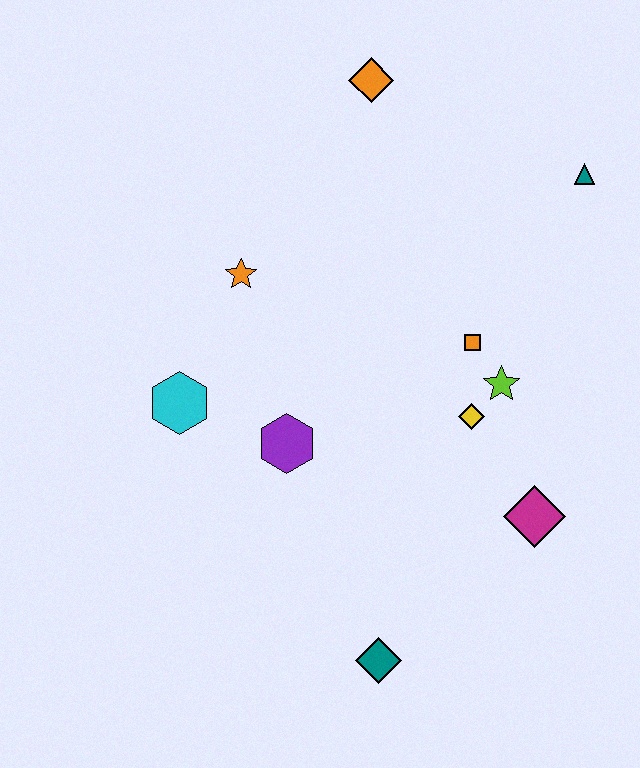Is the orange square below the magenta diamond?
No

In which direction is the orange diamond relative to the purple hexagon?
The orange diamond is above the purple hexagon.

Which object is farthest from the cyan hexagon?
The teal triangle is farthest from the cyan hexagon.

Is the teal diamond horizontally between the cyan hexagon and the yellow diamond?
Yes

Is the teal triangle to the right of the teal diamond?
Yes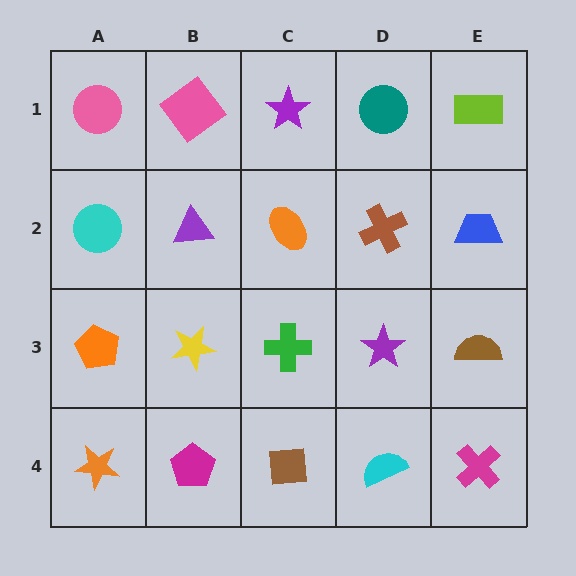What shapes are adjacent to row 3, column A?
A cyan circle (row 2, column A), an orange star (row 4, column A), a yellow star (row 3, column B).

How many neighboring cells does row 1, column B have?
3.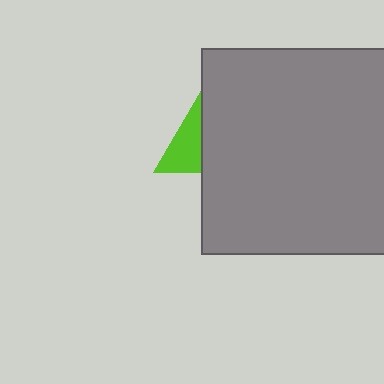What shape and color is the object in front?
The object in front is a gray rectangle.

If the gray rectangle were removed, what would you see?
You would see the complete lime triangle.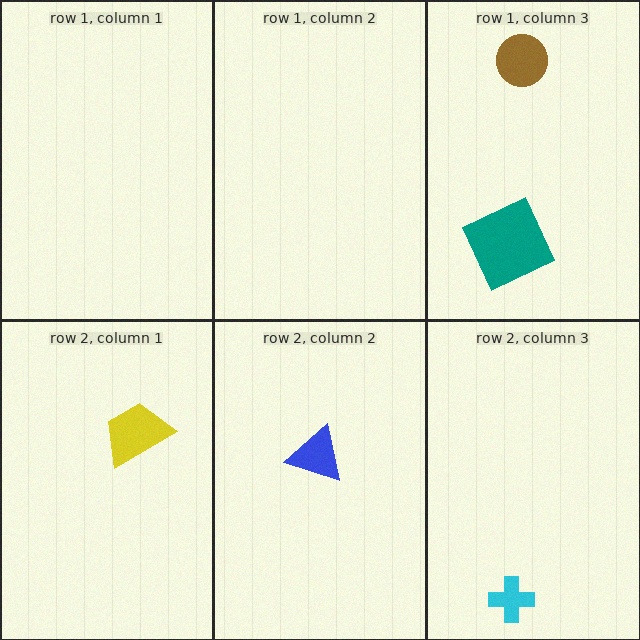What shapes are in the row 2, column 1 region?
The yellow trapezoid.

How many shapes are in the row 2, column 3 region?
1.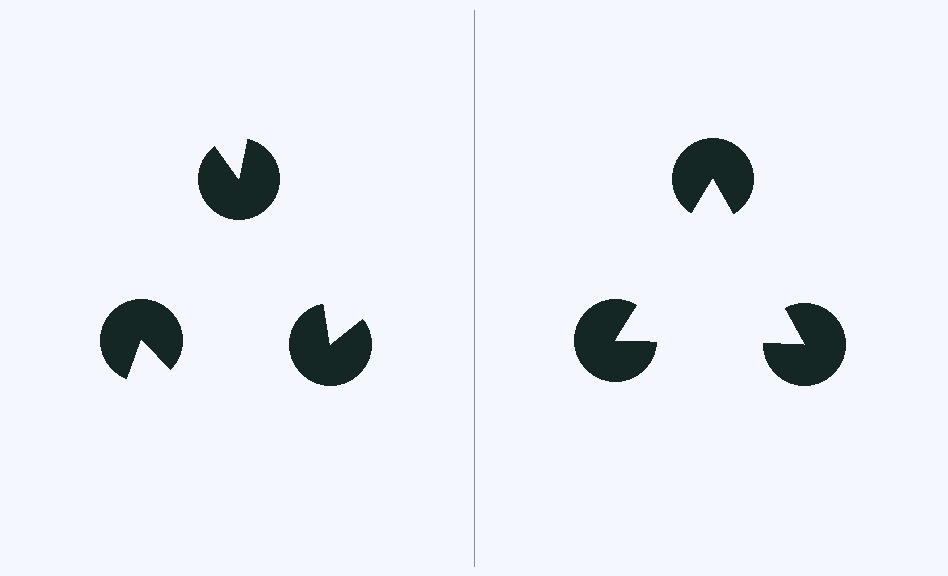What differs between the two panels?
The pac-man discs are positioned identically on both sides; only the wedge orientations differ. On the right they align to a triangle; on the left they are misaligned.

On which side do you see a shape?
An illusory triangle appears on the right side. On the left side the wedge cuts are rotated, so no coherent shape forms.